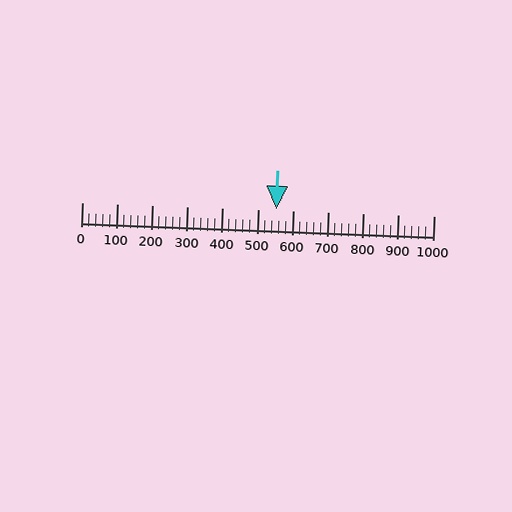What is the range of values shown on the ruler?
The ruler shows values from 0 to 1000.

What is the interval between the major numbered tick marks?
The major tick marks are spaced 100 units apart.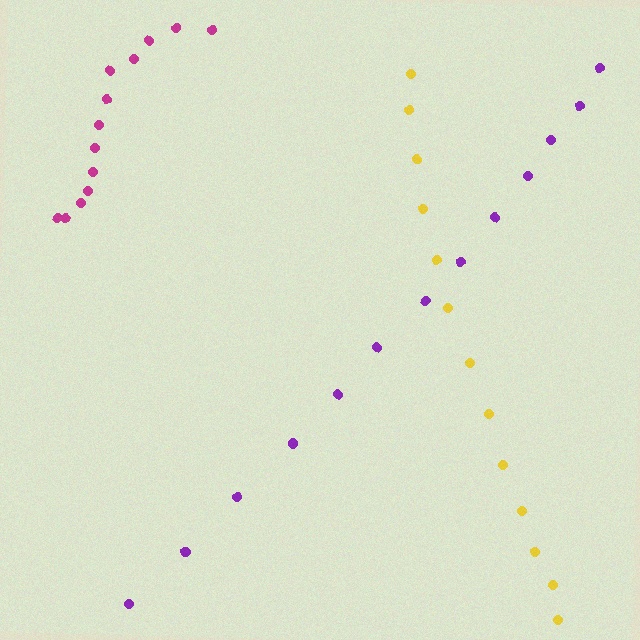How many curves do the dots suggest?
There are 3 distinct paths.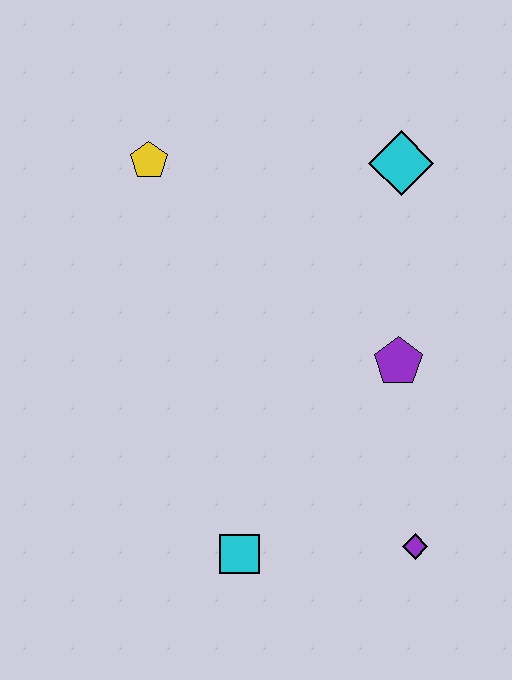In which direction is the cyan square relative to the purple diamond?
The cyan square is to the left of the purple diamond.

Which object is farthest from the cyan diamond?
The cyan square is farthest from the cyan diamond.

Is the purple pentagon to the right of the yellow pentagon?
Yes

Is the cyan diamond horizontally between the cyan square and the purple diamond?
Yes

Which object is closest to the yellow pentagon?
The cyan diamond is closest to the yellow pentagon.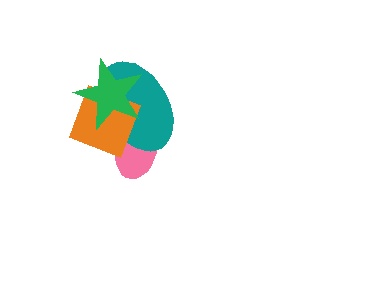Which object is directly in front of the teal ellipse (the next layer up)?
The orange diamond is directly in front of the teal ellipse.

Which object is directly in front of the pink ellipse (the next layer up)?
The teal ellipse is directly in front of the pink ellipse.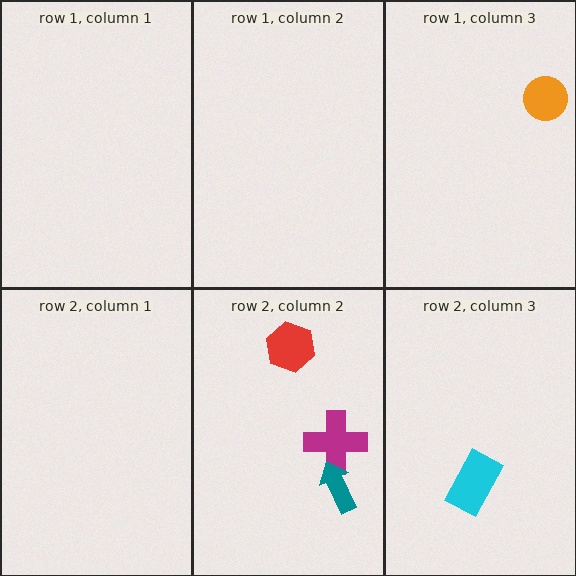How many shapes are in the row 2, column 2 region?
3.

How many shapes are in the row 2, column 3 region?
1.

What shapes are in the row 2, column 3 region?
The cyan rectangle.